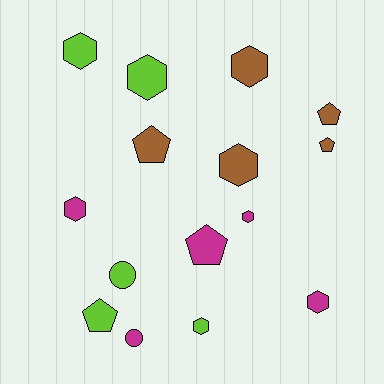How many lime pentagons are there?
There is 1 lime pentagon.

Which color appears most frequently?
Lime, with 5 objects.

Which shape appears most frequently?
Hexagon, with 8 objects.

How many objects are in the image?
There are 15 objects.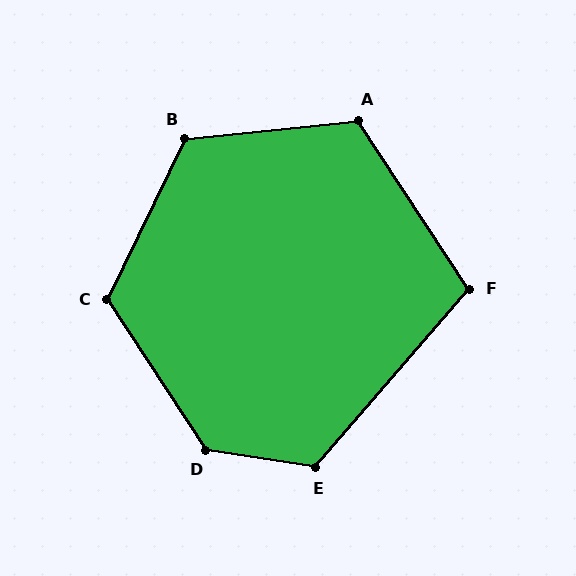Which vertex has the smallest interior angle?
F, at approximately 106 degrees.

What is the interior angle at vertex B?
Approximately 122 degrees (obtuse).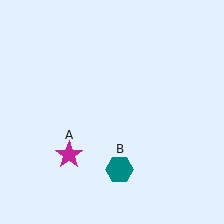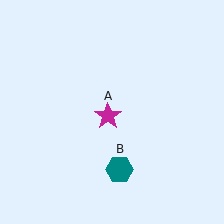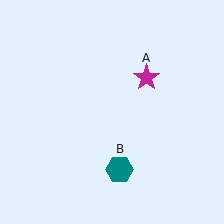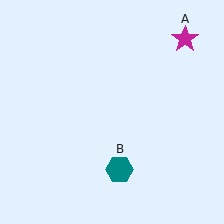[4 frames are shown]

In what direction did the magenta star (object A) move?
The magenta star (object A) moved up and to the right.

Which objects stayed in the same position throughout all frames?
Teal hexagon (object B) remained stationary.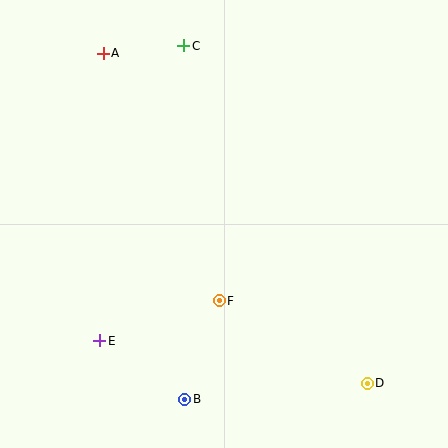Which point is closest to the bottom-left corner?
Point E is closest to the bottom-left corner.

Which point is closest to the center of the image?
Point F at (219, 301) is closest to the center.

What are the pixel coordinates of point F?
Point F is at (219, 301).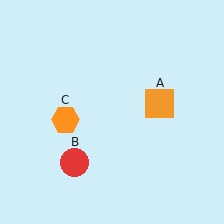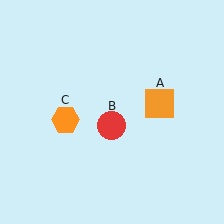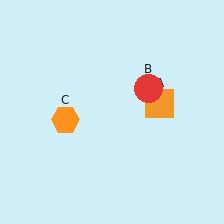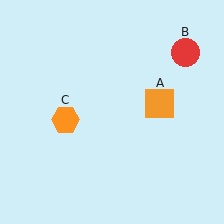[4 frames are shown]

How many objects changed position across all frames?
1 object changed position: red circle (object B).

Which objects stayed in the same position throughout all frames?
Orange square (object A) and orange hexagon (object C) remained stationary.